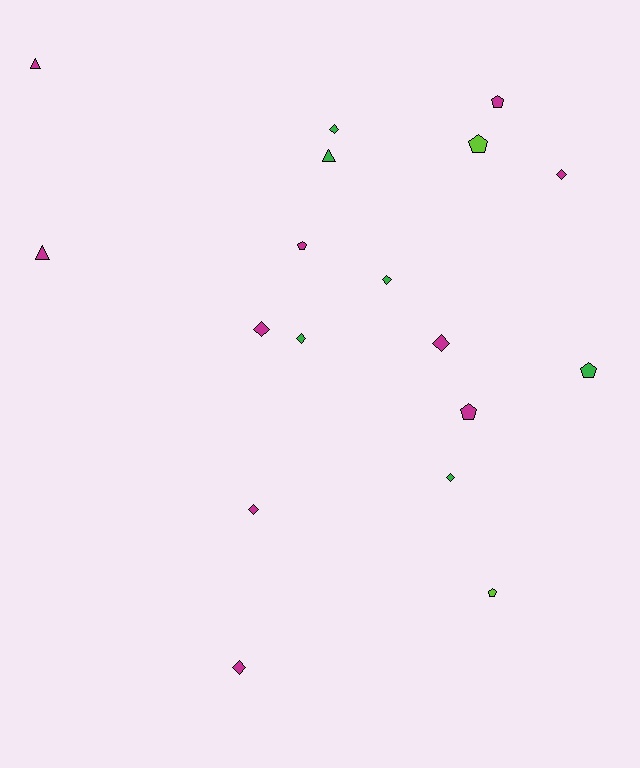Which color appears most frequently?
Magenta, with 10 objects.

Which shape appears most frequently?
Diamond, with 9 objects.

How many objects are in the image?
There are 18 objects.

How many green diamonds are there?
There are 4 green diamonds.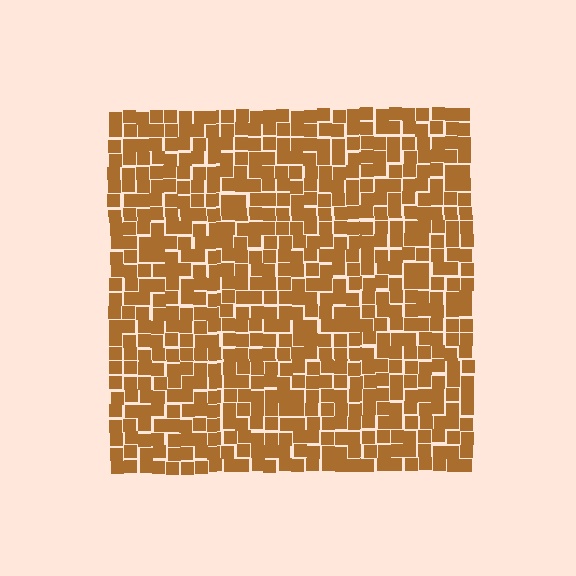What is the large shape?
The large shape is a square.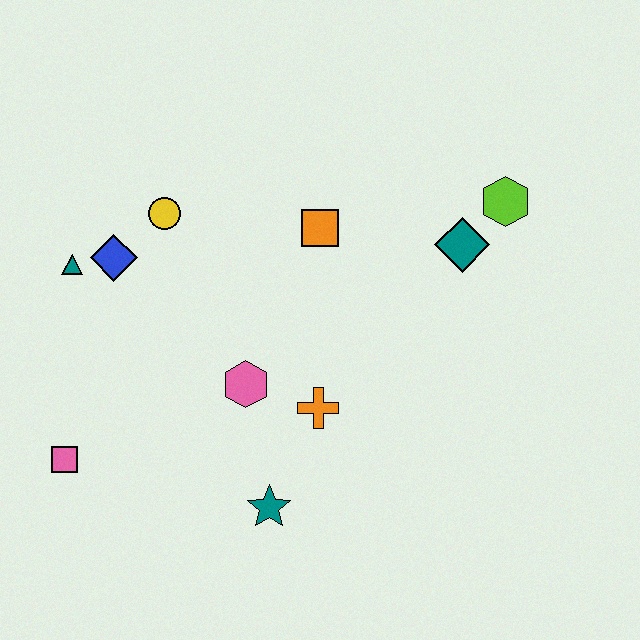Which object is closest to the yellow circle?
The blue diamond is closest to the yellow circle.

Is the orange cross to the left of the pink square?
No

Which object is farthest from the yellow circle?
The lime hexagon is farthest from the yellow circle.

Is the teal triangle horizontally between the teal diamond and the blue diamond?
No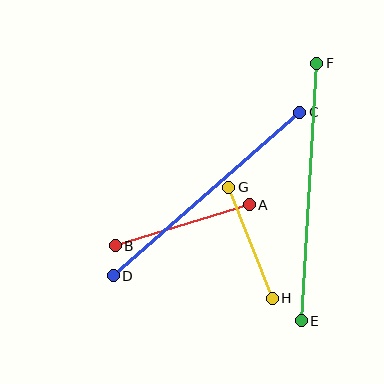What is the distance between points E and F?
The distance is approximately 258 pixels.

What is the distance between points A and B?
The distance is approximately 140 pixels.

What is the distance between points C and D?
The distance is approximately 248 pixels.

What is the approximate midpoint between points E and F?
The midpoint is at approximately (309, 192) pixels.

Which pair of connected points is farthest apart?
Points E and F are farthest apart.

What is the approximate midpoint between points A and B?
The midpoint is at approximately (182, 225) pixels.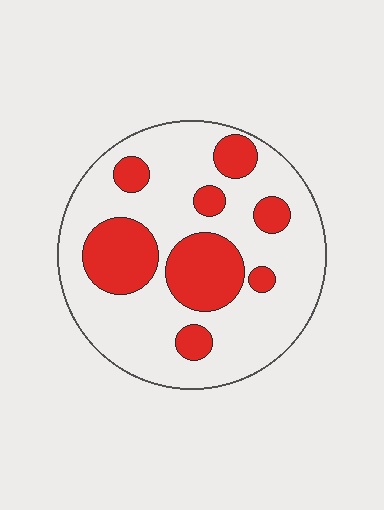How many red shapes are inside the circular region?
8.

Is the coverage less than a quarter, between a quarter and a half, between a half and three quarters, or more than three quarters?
Between a quarter and a half.